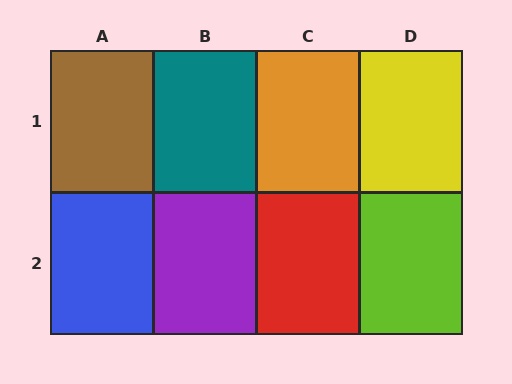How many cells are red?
1 cell is red.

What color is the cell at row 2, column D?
Lime.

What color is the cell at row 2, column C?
Red.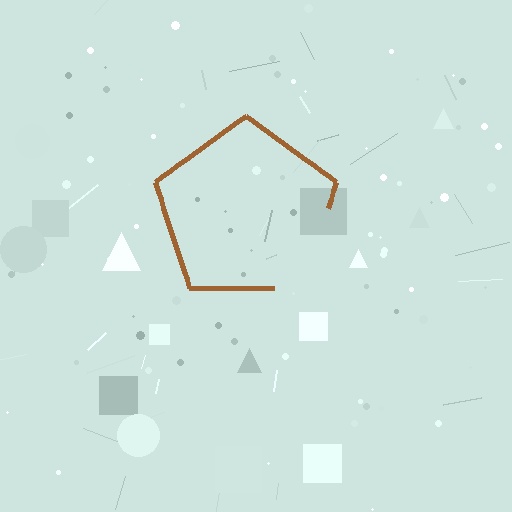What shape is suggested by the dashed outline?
The dashed outline suggests a pentagon.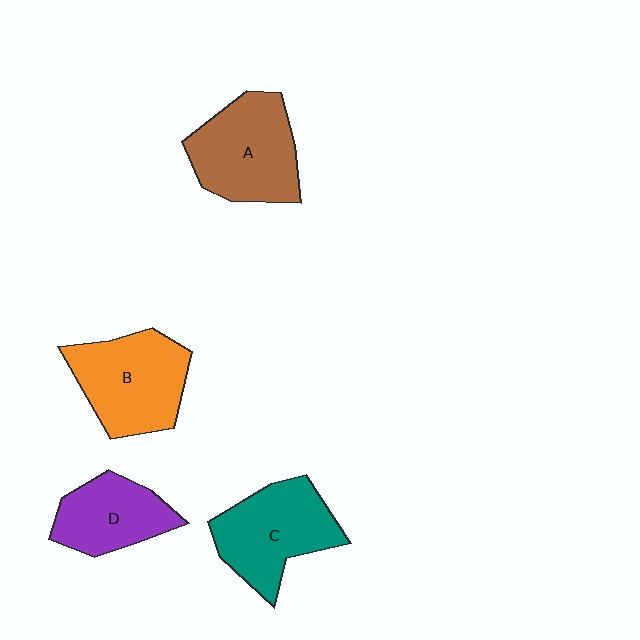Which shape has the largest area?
Shape A (brown).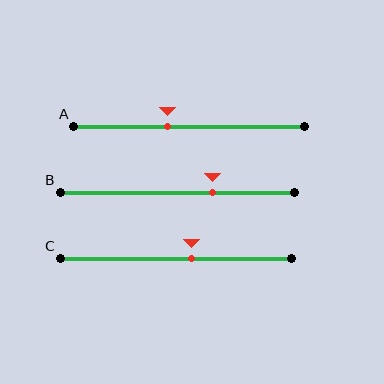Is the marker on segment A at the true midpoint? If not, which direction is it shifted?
No, the marker on segment A is shifted to the left by about 9% of the segment length.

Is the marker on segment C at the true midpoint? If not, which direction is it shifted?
No, the marker on segment C is shifted to the right by about 7% of the segment length.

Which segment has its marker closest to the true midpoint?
Segment C has its marker closest to the true midpoint.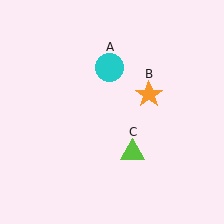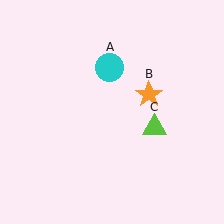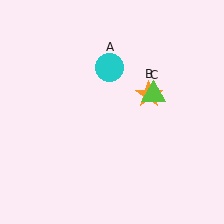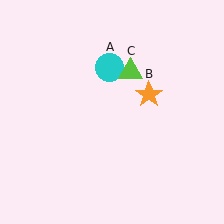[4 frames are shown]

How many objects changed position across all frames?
1 object changed position: lime triangle (object C).